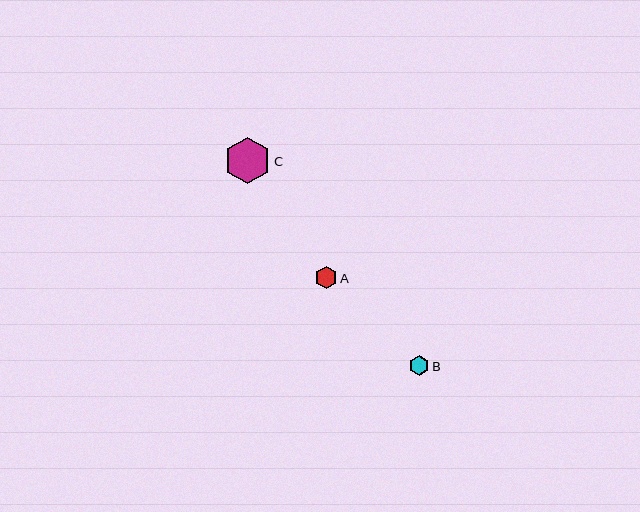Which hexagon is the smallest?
Hexagon B is the smallest with a size of approximately 20 pixels.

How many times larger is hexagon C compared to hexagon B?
Hexagon C is approximately 2.3 times the size of hexagon B.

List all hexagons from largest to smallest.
From largest to smallest: C, A, B.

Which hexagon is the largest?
Hexagon C is the largest with a size of approximately 46 pixels.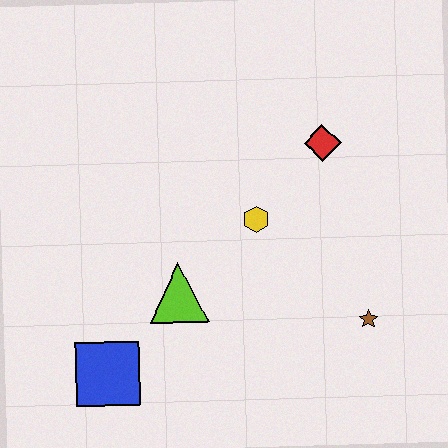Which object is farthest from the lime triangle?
The red diamond is farthest from the lime triangle.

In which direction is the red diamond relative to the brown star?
The red diamond is above the brown star.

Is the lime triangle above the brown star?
Yes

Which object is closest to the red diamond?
The yellow hexagon is closest to the red diamond.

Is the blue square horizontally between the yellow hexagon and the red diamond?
No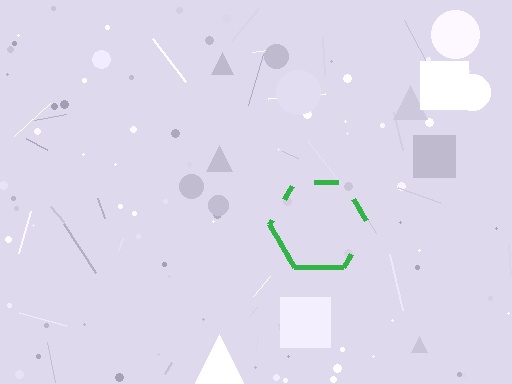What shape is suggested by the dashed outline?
The dashed outline suggests a hexagon.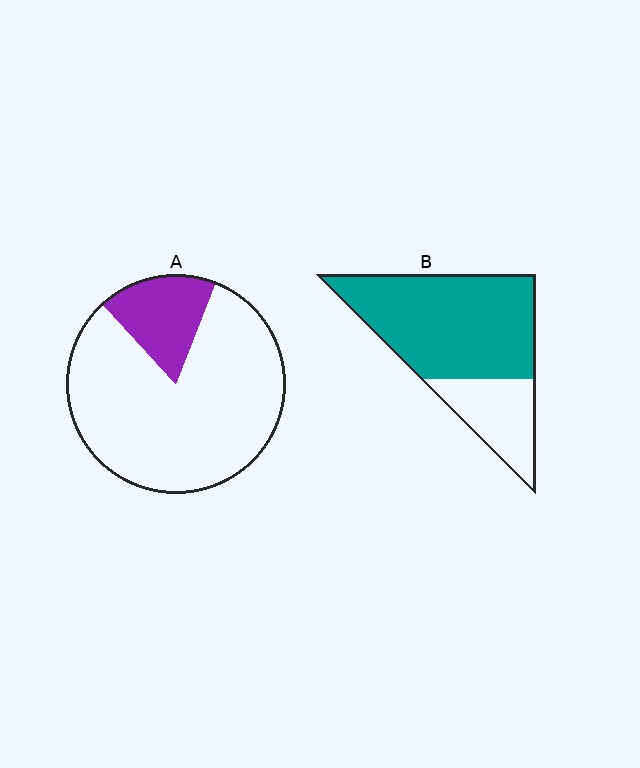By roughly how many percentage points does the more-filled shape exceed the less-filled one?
By roughly 55 percentage points (B over A).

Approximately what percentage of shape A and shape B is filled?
A is approximately 20% and B is approximately 75%.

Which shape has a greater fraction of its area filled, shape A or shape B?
Shape B.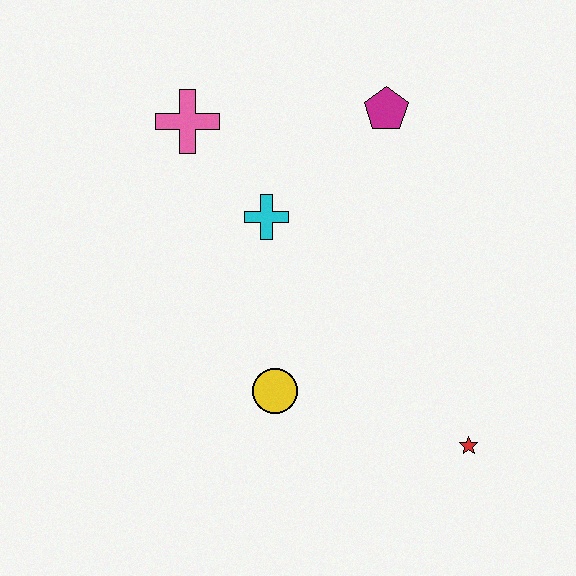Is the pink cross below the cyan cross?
No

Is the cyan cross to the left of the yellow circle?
Yes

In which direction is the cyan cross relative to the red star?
The cyan cross is above the red star.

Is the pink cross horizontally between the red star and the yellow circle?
No